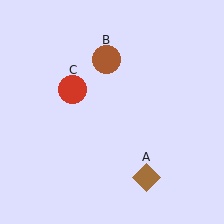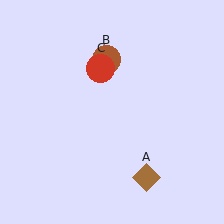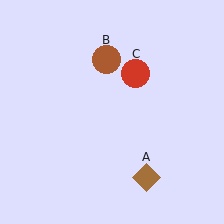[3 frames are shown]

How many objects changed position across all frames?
1 object changed position: red circle (object C).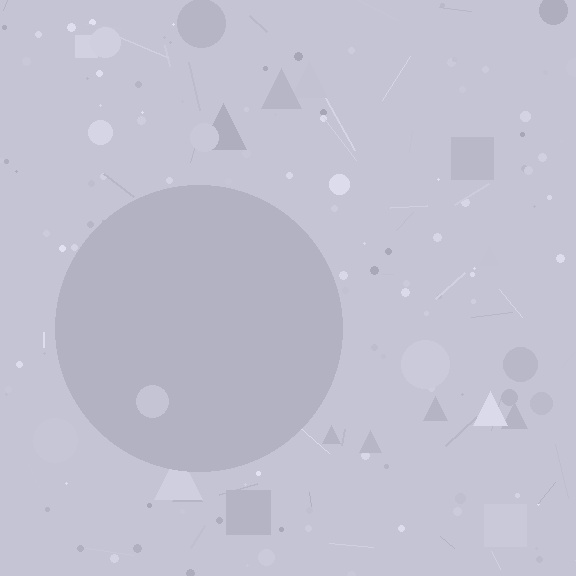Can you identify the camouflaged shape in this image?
The camouflaged shape is a circle.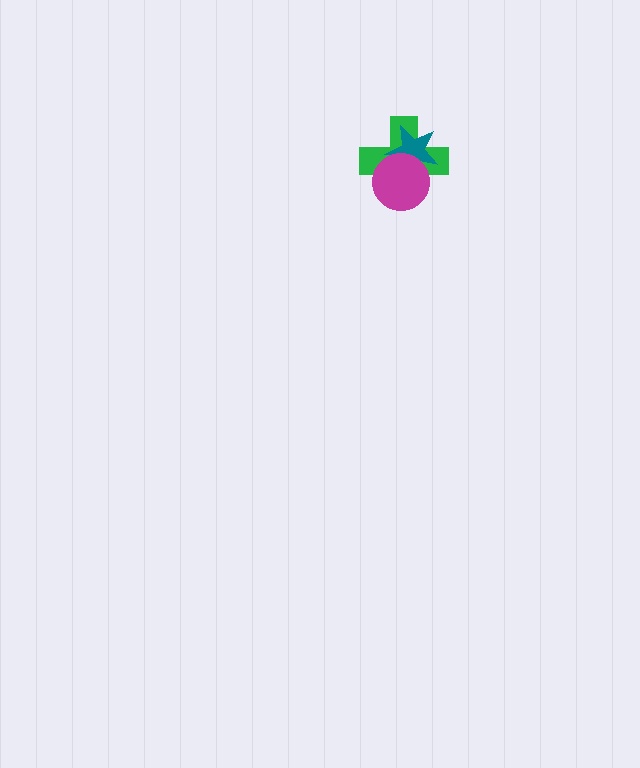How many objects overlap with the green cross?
2 objects overlap with the green cross.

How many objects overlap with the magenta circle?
2 objects overlap with the magenta circle.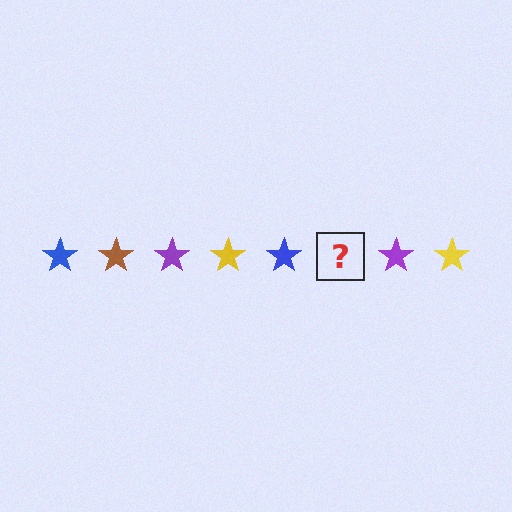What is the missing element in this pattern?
The missing element is a brown star.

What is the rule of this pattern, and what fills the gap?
The rule is that the pattern cycles through blue, brown, purple, yellow stars. The gap should be filled with a brown star.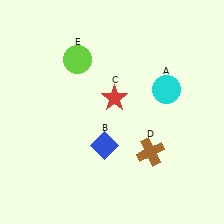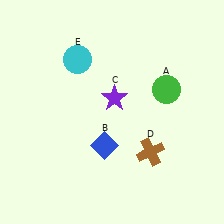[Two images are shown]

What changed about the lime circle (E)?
In Image 1, E is lime. In Image 2, it changed to cyan.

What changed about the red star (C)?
In Image 1, C is red. In Image 2, it changed to purple.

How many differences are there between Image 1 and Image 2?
There are 3 differences between the two images.